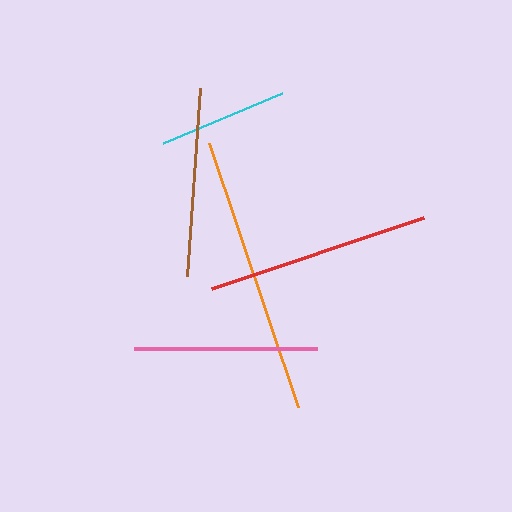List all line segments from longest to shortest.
From longest to shortest: orange, red, brown, pink, cyan.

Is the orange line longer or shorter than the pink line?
The orange line is longer than the pink line.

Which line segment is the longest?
The orange line is the longest at approximately 279 pixels.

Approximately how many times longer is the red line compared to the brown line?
The red line is approximately 1.2 times the length of the brown line.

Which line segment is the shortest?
The cyan line is the shortest at approximately 128 pixels.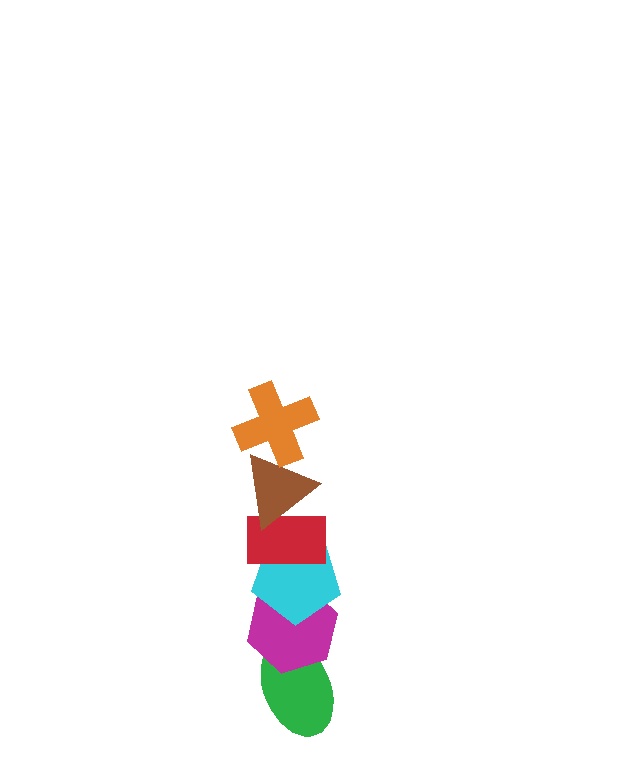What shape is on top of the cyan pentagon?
The red rectangle is on top of the cyan pentagon.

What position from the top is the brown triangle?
The brown triangle is 2nd from the top.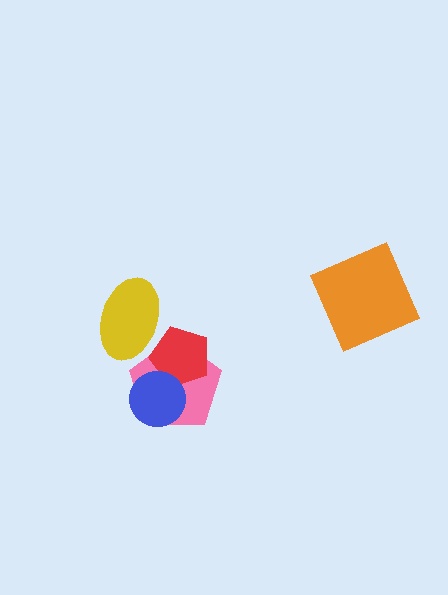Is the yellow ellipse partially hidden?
No, no other shape covers it.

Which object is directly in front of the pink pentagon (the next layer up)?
The red pentagon is directly in front of the pink pentagon.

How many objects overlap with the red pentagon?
3 objects overlap with the red pentagon.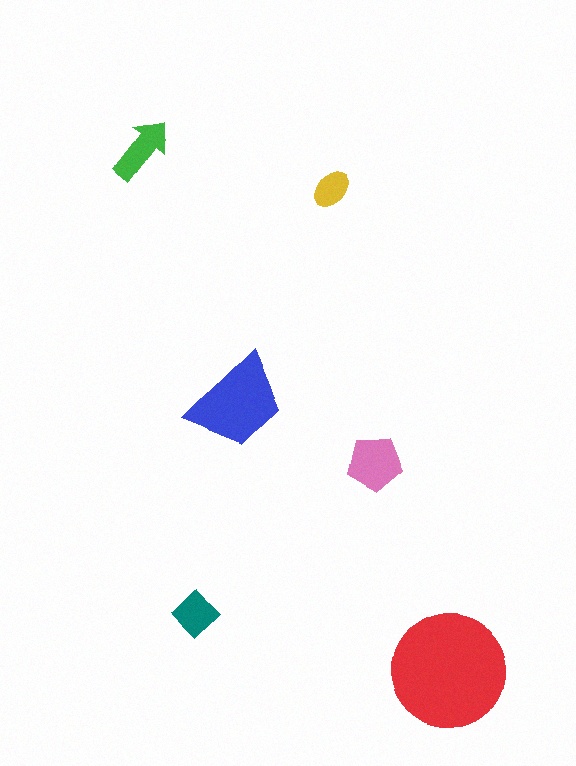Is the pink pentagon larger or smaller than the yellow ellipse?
Larger.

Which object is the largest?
The red circle.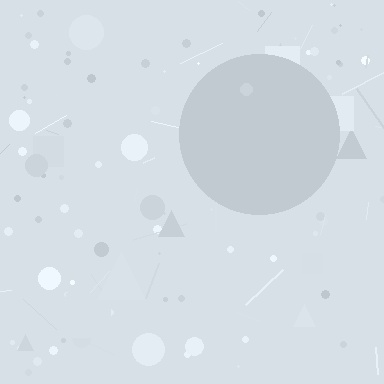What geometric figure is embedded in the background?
A circle is embedded in the background.